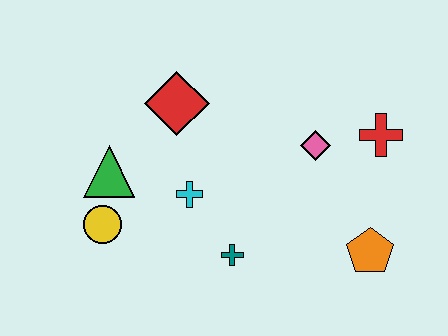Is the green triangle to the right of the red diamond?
No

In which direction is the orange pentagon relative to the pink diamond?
The orange pentagon is below the pink diamond.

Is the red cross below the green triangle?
No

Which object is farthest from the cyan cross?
The red cross is farthest from the cyan cross.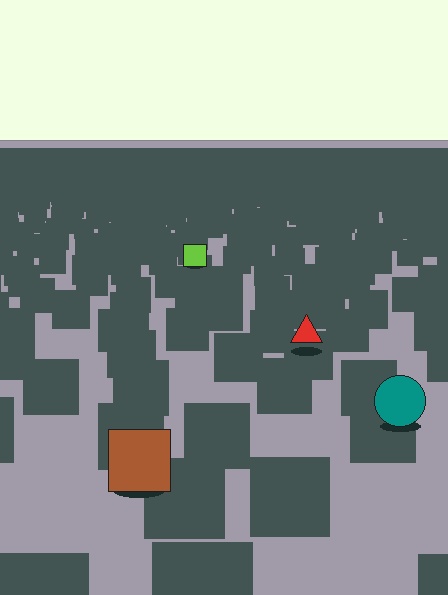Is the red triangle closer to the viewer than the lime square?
Yes. The red triangle is closer — you can tell from the texture gradient: the ground texture is coarser near it.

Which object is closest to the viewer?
The brown square is closest. The texture marks near it are larger and more spread out.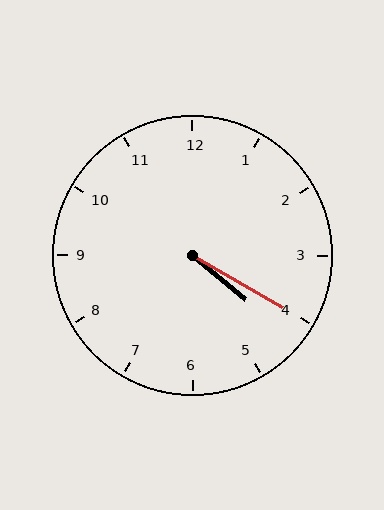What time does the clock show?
4:20.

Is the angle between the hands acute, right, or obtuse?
It is acute.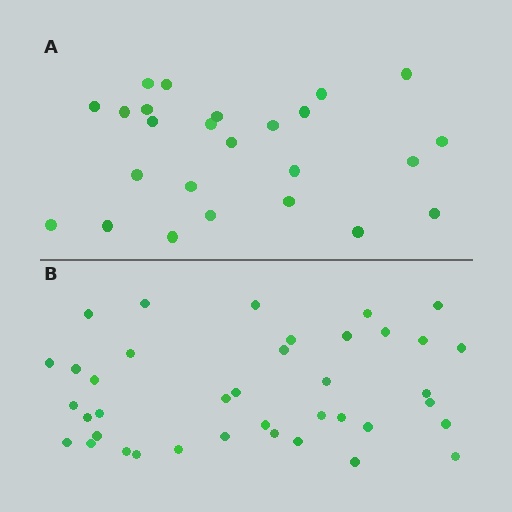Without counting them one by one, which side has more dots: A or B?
Region B (the bottom region) has more dots.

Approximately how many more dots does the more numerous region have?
Region B has approximately 15 more dots than region A.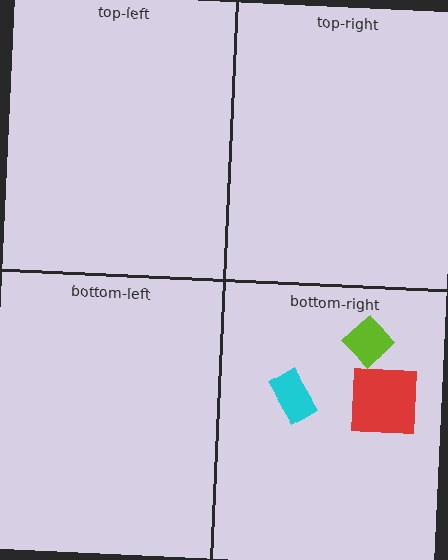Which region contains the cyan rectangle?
The bottom-right region.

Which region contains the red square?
The bottom-right region.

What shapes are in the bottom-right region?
The red square, the lime diamond, the cyan rectangle.